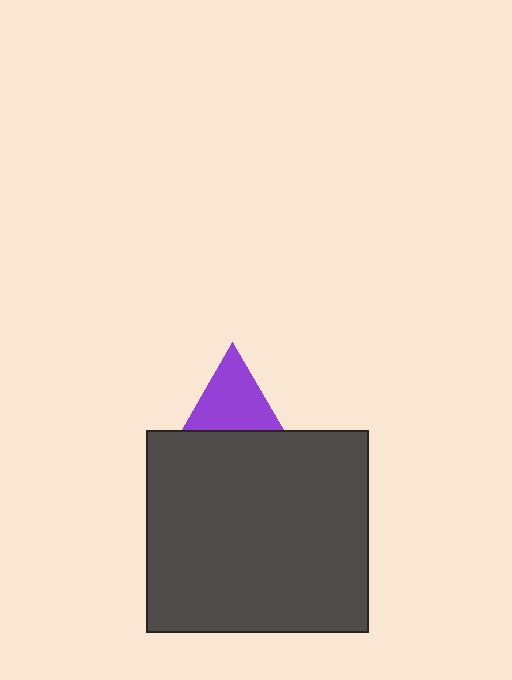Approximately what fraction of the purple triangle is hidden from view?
Roughly 42% of the purple triangle is hidden behind the dark gray rectangle.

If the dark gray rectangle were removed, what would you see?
You would see the complete purple triangle.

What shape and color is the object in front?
The object in front is a dark gray rectangle.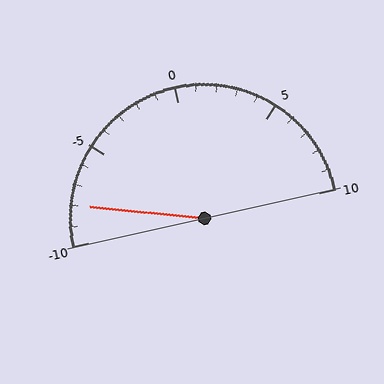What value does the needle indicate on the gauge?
The needle indicates approximately -8.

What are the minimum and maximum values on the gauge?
The gauge ranges from -10 to 10.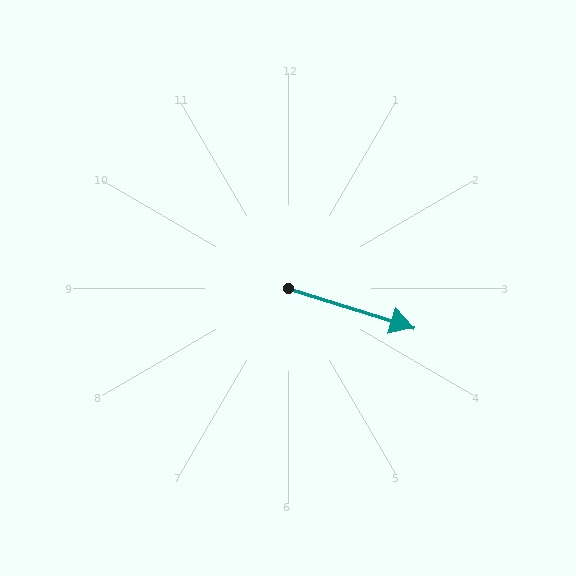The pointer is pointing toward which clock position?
Roughly 4 o'clock.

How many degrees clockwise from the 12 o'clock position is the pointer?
Approximately 108 degrees.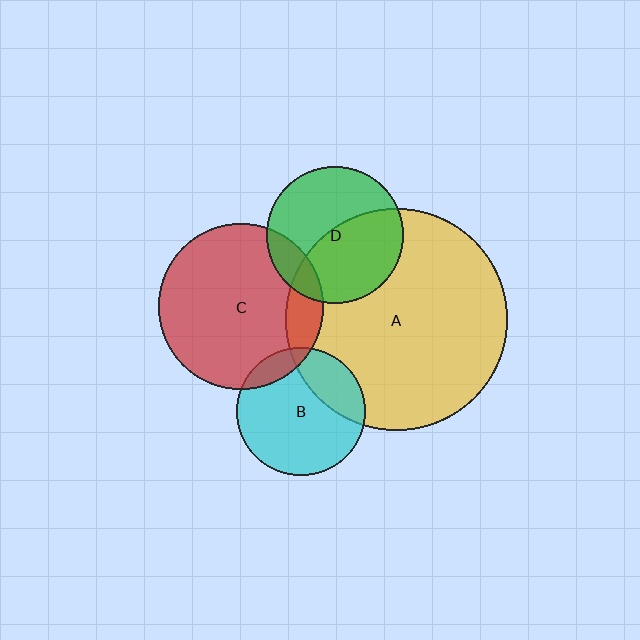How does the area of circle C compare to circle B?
Approximately 1.7 times.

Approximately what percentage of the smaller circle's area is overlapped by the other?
Approximately 25%.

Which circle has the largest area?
Circle A (yellow).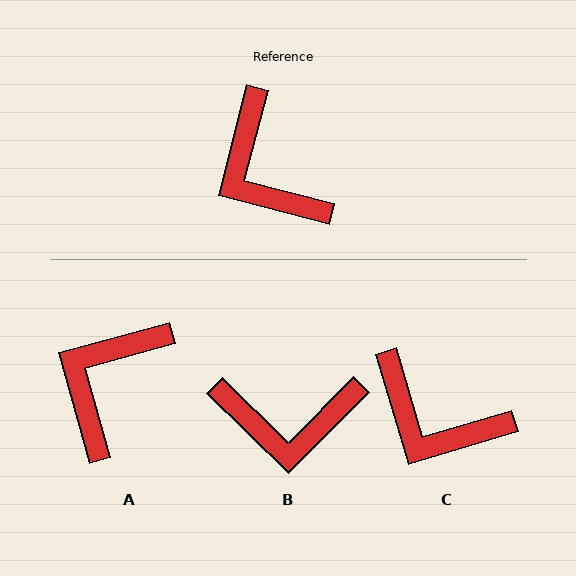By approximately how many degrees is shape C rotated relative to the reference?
Approximately 31 degrees counter-clockwise.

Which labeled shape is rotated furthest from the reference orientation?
B, about 60 degrees away.